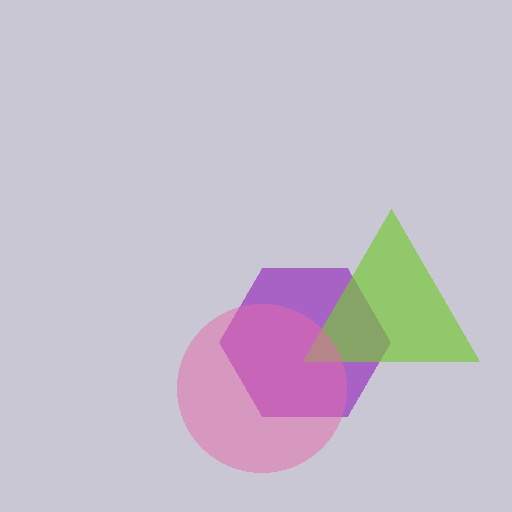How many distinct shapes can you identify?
There are 3 distinct shapes: a purple hexagon, a lime triangle, a pink circle.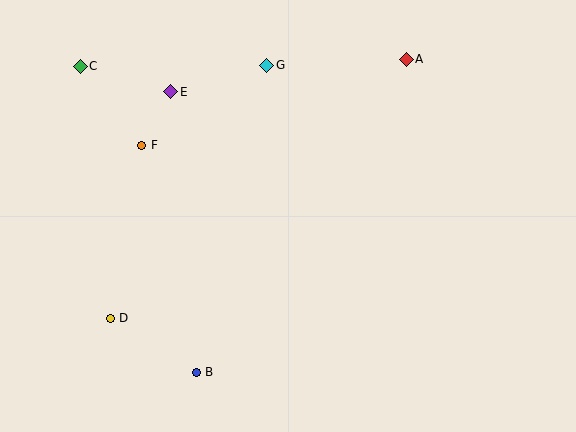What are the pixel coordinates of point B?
Point B is at (196, 372).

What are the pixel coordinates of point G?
Point G is at (267, 65).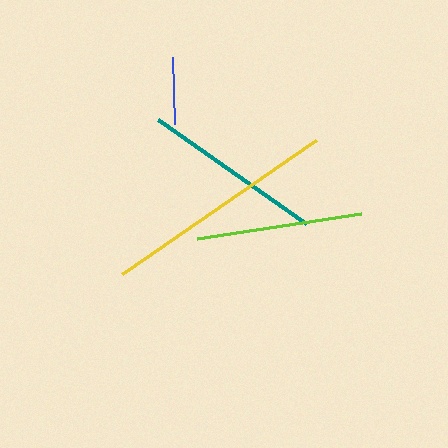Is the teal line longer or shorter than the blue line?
The teal line is longer than the blue line.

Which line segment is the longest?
The yellow line is the longest at approximately 236 pixels.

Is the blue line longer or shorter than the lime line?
The lime line is longer than the blue line.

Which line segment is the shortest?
The blue line is the shortest at approximately 67 pixels.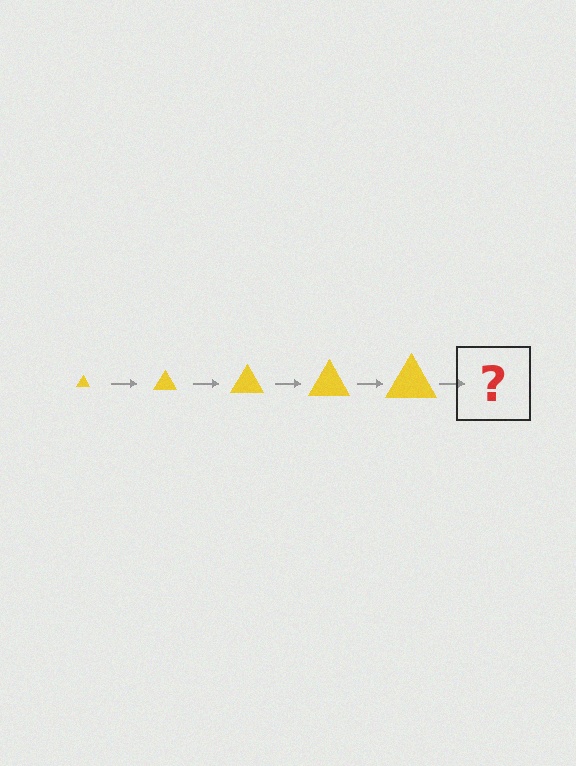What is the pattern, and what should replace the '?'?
The pattern is that the triangle gets progressively larger each step. The '?' should be a yellow triangle, larger than the previous one.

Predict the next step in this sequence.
The next step is a yellow triangle, larger than the previous one.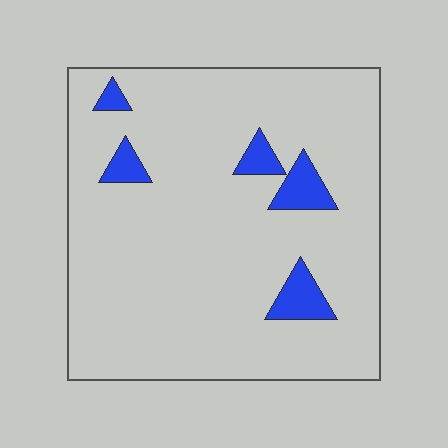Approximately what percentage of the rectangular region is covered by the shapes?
Approximately 10%.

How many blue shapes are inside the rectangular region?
5.